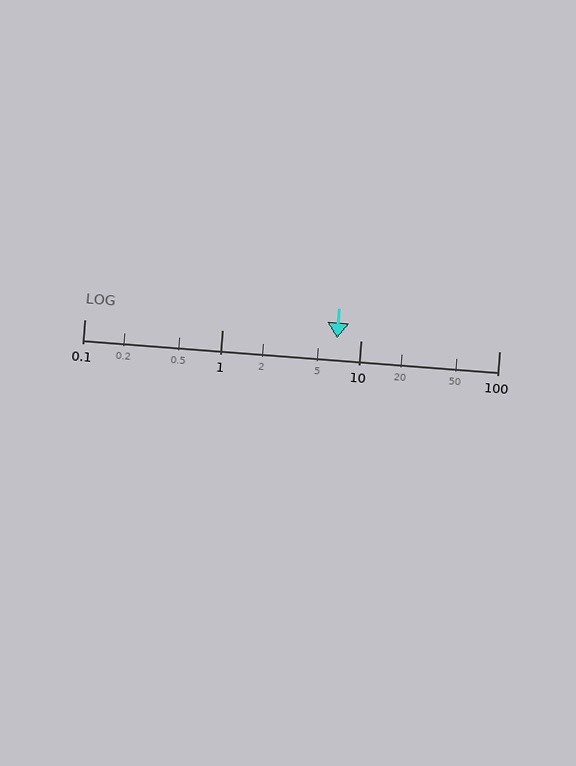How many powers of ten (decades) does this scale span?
The scale spans 3 decades, from 0.1 to 100.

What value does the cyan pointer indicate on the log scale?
The pointer indicates approximately 6.7.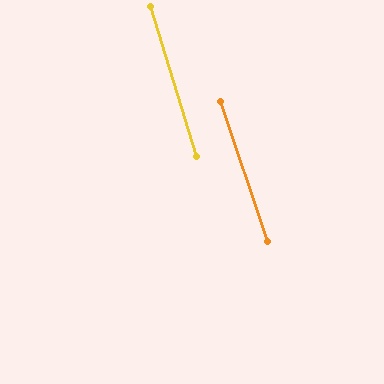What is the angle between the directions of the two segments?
Approximately 2 degrees.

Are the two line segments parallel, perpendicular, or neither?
Parallel — their directions differ by only 1.6°.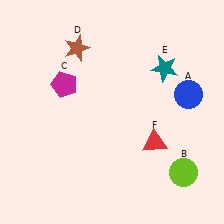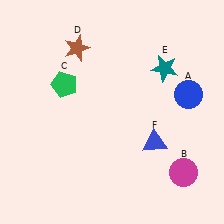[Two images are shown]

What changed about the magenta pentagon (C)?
In Image 1, C is magenta. In Image 2, it changed to green.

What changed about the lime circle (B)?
In Image 1, B is lime. In Image 2, it changed to magenta.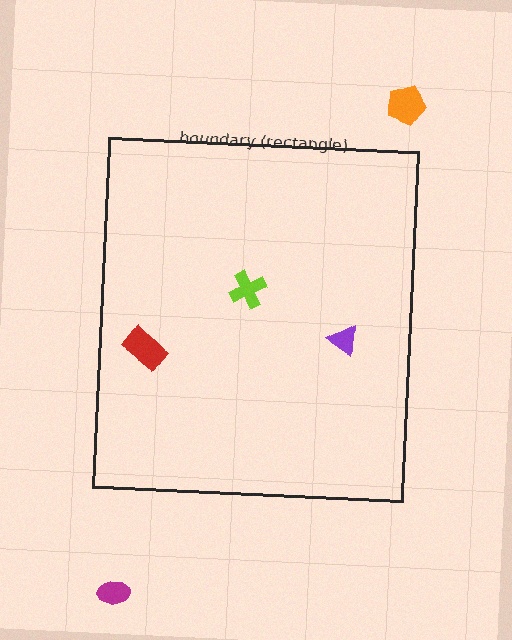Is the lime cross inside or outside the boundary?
Inside.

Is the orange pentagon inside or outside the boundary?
Outside.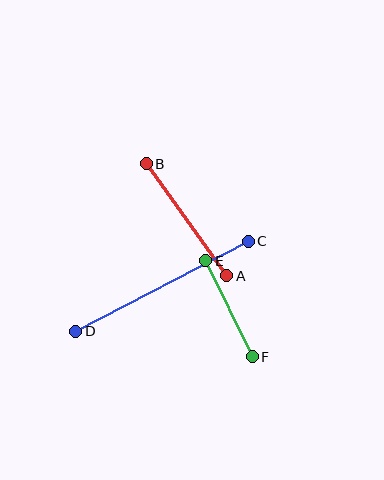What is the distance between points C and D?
The distance is approximately 195 pixels.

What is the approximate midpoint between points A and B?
The midpoint is at approximately (186, 220) pixels.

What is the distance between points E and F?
The distance is approximately 107 pixels.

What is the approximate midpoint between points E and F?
The midpoint is at approximately (229, 309) pixels.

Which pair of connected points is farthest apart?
Points C and D are farthest apart.